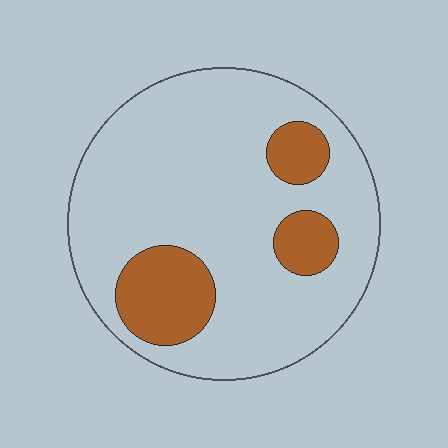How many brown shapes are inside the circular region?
3.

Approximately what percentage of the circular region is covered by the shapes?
Approximately 20%.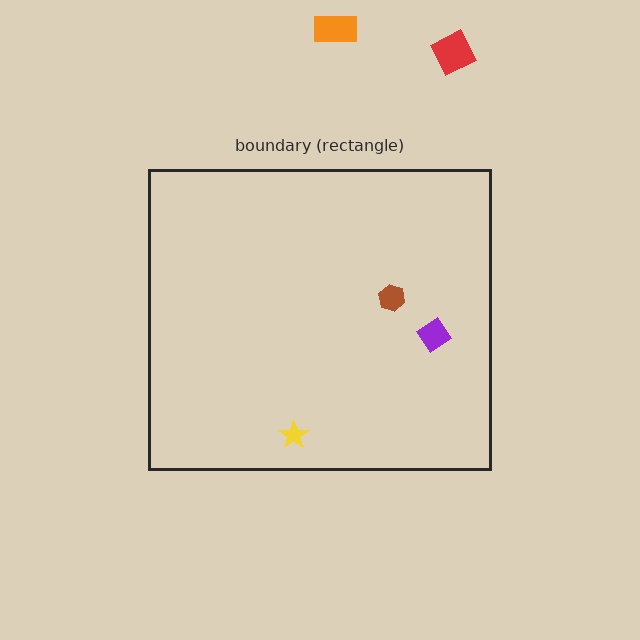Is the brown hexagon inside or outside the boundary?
Inside.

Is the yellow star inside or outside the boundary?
Inside.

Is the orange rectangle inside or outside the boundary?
Outside.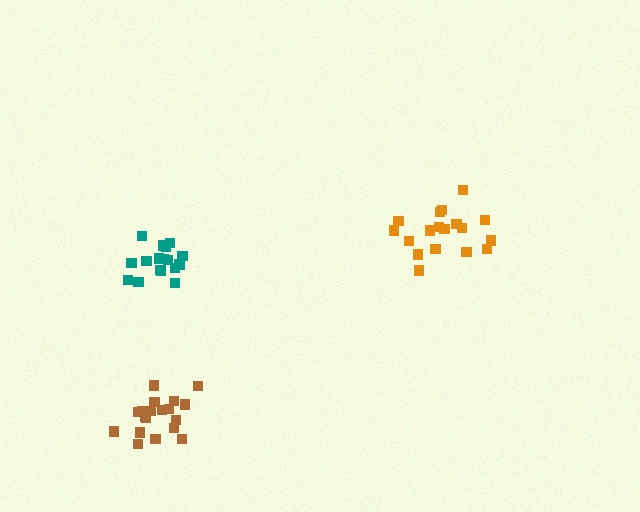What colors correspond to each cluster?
The clusters are colored: brown, orange, teal.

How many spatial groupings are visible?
There are 3 spatial groupings.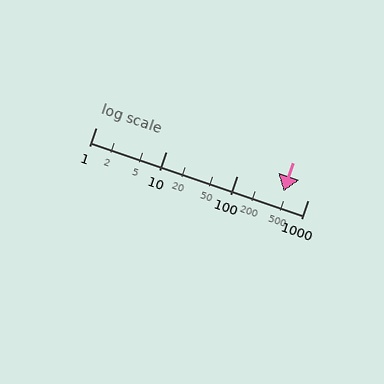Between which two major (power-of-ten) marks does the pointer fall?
The pointer is between 100 and 1000.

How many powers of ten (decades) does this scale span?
The scale spans 3 decades, from 1 to 1000.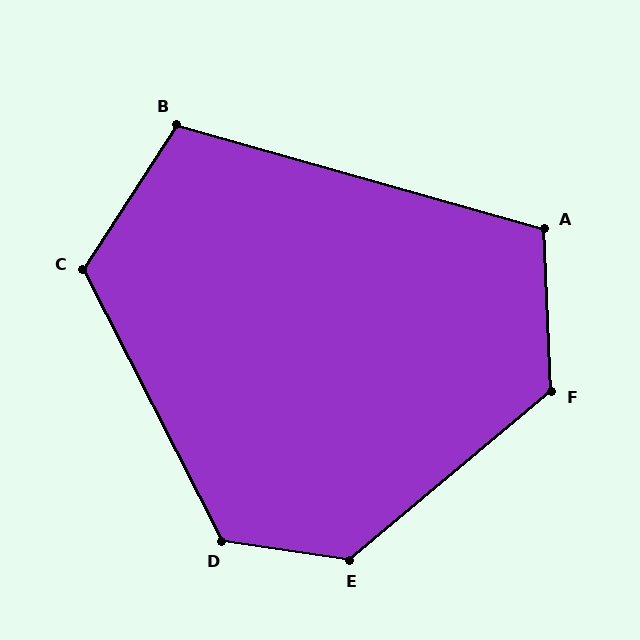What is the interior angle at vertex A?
Approximately 108 degrees (obtuse).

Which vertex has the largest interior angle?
E, at approximately 132 degrees.